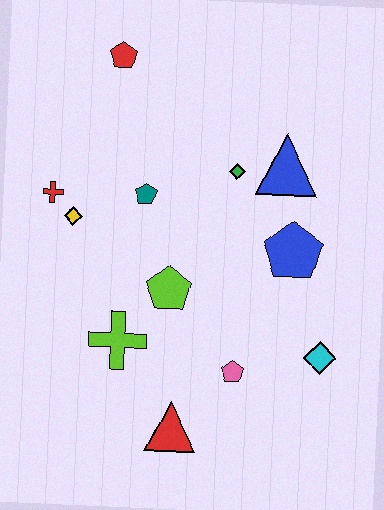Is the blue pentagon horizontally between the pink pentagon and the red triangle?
No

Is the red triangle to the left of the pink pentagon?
Yes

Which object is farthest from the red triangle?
The red pentagon is farthest from the red triangle.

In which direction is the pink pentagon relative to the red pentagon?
The pink pentagon is below the red pentagon.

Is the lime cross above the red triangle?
Yes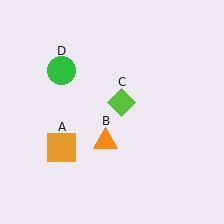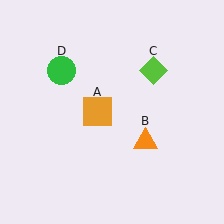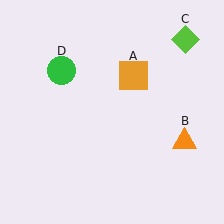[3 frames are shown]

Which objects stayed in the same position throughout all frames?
Green circle (object D) remained stationary.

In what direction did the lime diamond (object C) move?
The lime diamond (object C) moved up and to the right.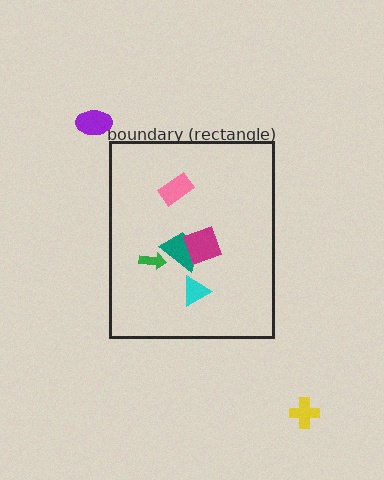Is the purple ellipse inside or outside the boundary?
Outside.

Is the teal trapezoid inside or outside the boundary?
Inside.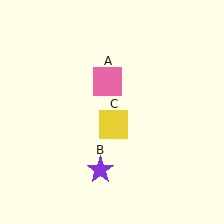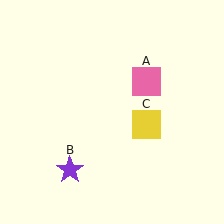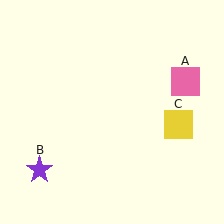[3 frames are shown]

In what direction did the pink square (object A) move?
The pink square (object A) moved right.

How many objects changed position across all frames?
3 objects changed position: pink square (object A), purple star (object B), yellow square (object C).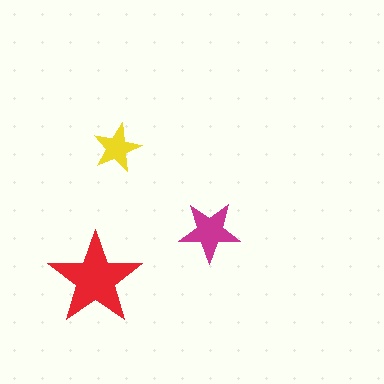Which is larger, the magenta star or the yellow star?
The magenta one.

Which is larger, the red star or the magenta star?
The red one.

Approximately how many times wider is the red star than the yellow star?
About 2 times wider.